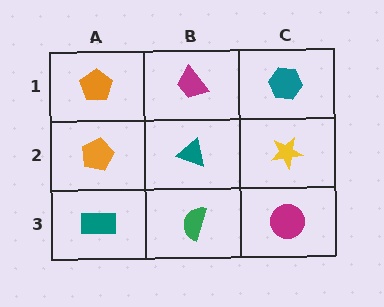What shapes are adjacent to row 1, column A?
An orange pentagon (row 2, column A), a magenta trapezoid (row 1, column B).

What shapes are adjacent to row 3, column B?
A teal triangle (row 2, column B), a teal rectangle (row 3, column A), a magenta circle (row 3, column C).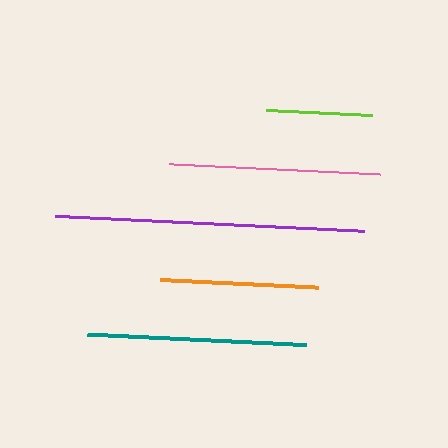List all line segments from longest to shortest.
From longest to shortest: purple, teal, pink, orange, lime.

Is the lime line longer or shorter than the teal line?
The teal line is longer than the lime line.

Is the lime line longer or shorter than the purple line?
The purple line is longer than the lime line.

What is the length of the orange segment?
The orange segment is approximately 158 pixels long.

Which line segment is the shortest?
The lime line is the shortest at approximately 108 pixels.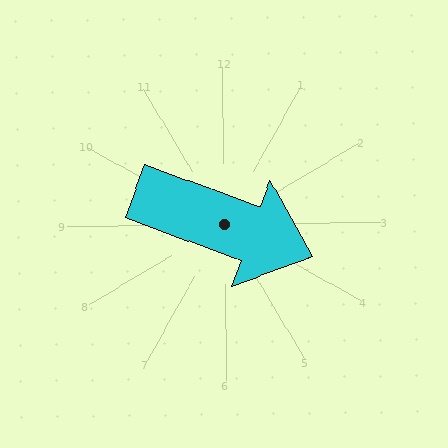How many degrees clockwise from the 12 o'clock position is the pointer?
Approximately 111 degrees.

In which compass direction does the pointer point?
East.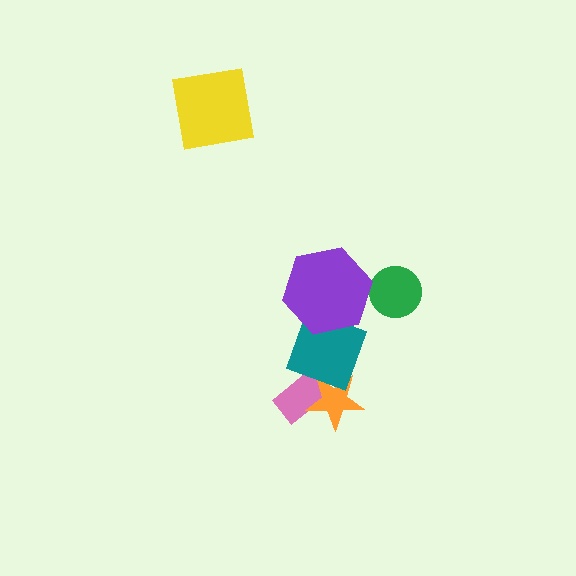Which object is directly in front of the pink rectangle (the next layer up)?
The orange star is directly in front of the pink rectangle.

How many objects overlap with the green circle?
0 objects overlap with the green circle.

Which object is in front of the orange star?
The teal diamond is in front of the orange star.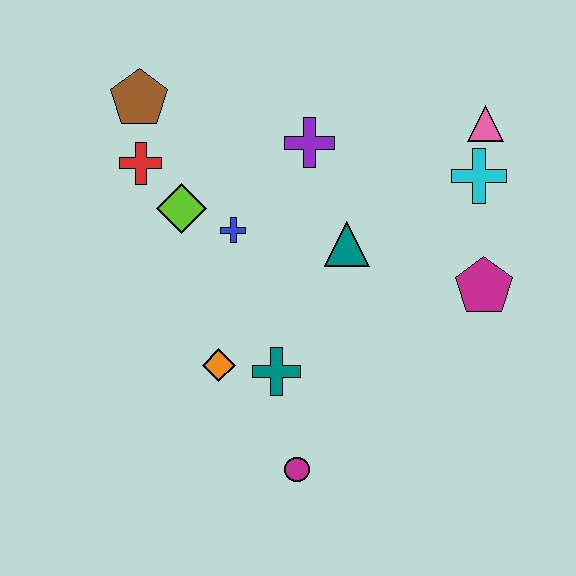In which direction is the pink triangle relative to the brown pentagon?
The pink triangle is to the right of the brown pentagon.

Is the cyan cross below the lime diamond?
No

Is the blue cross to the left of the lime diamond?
No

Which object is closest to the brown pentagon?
The red cross is closest to the brown pentagon.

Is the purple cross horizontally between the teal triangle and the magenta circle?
Yes